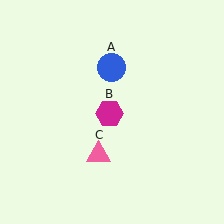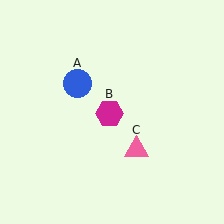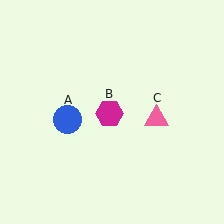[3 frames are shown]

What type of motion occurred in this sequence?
The blue circle (object A), pink triangle (object C) rotated counterclockwise around the center of the scene.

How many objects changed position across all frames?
2 objects changed position: blue circle (object A), pink triangle (object C).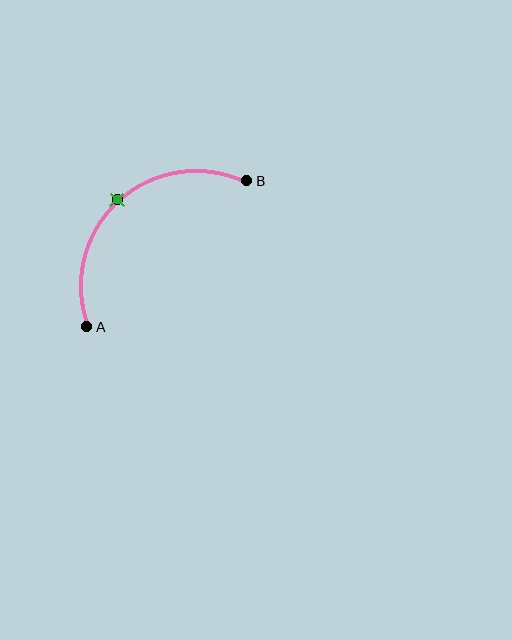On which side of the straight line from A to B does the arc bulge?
The arc bulges above and to the left of the straight line connecting A and B.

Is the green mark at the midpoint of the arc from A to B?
Yes. The green mark lies on the arc at equal arc-length from both A and B — it is the arc midpoint.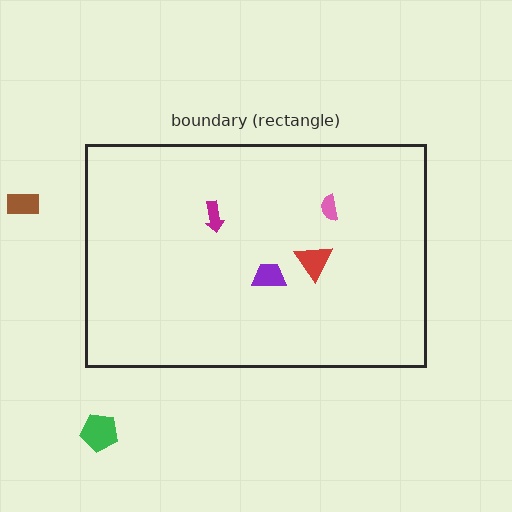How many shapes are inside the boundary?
4 inside, 2 outside.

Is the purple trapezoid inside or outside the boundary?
Inside.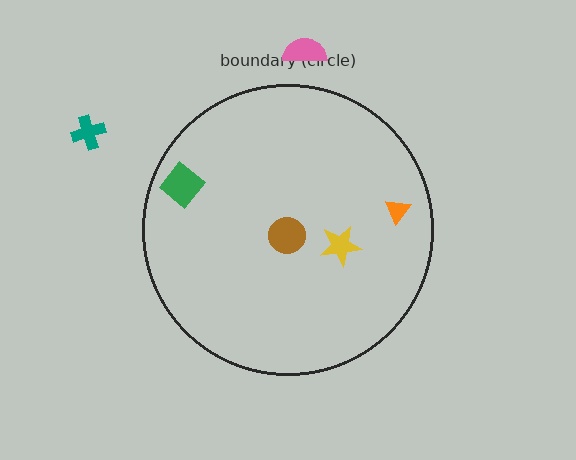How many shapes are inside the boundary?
4 inside, 2 outside.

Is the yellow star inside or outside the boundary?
Inside.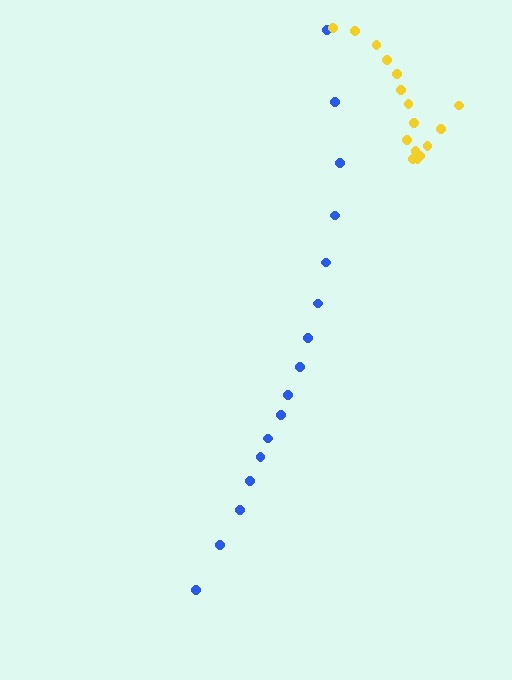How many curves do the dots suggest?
There are 2 distinct paths.